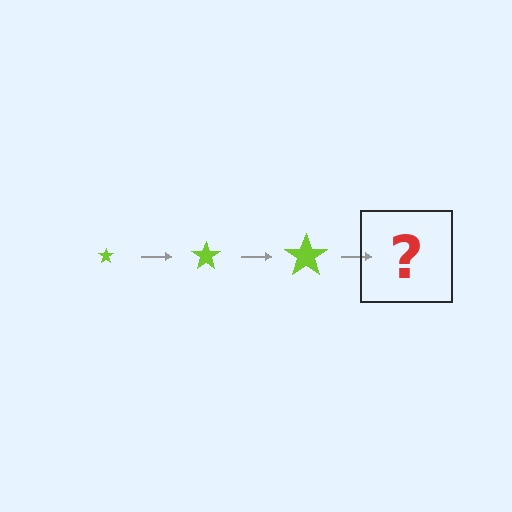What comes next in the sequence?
The next element should be a lime star, larger than the previous one.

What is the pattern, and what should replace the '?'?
The pattern is that the star gets progressively larger each step. The '?' should be a lime star, larger than the previous one.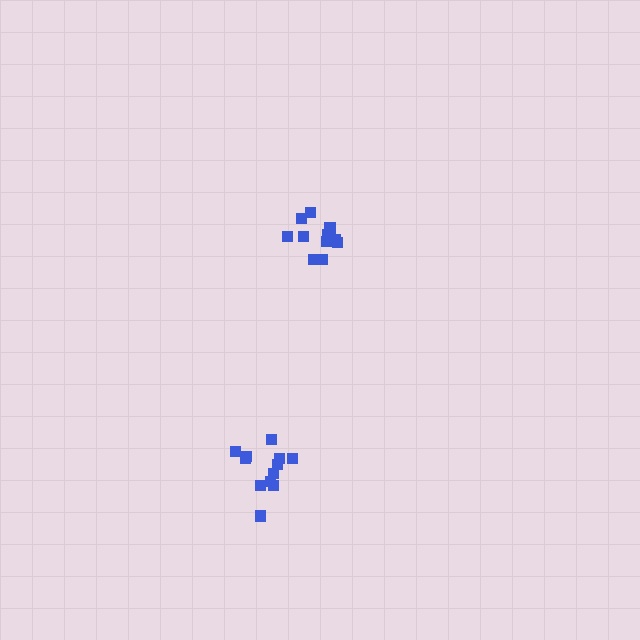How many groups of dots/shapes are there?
There are 2 groups.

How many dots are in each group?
Group 1: 12 dots, Group 2: 12 dots (24 total).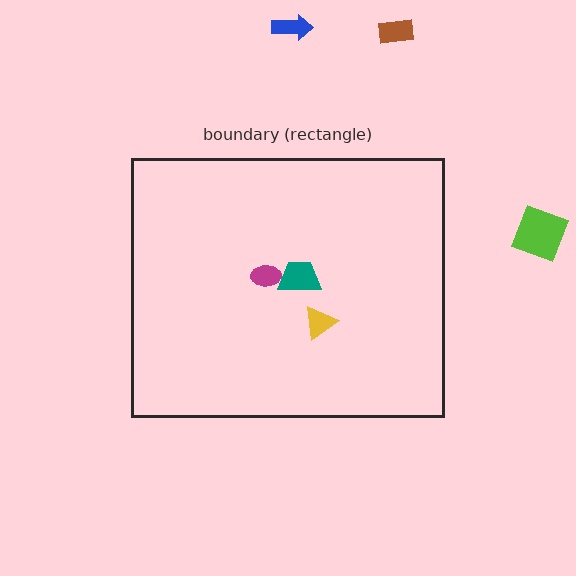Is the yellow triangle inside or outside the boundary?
Inside.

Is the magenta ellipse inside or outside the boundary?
Inside.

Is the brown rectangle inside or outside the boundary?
Outside.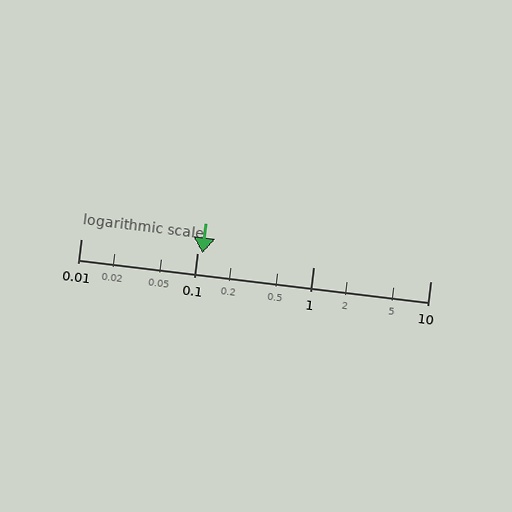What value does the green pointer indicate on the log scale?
The pointer indicates approximately 0.11.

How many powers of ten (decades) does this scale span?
The scale spans 3 decades, from 0.01 to 10.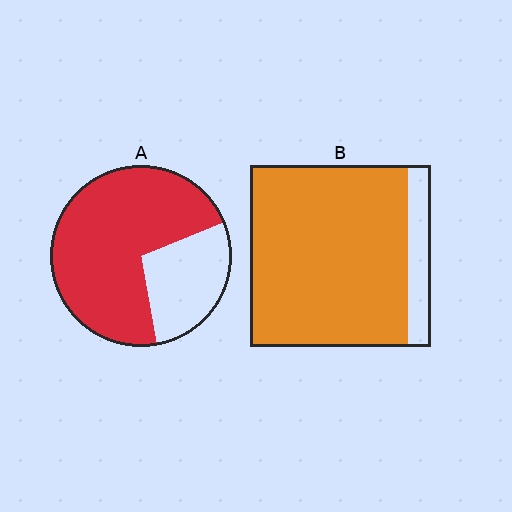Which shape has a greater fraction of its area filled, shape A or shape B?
Shape B.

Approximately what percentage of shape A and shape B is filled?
A is approximately 70% and B is approximately 85%.